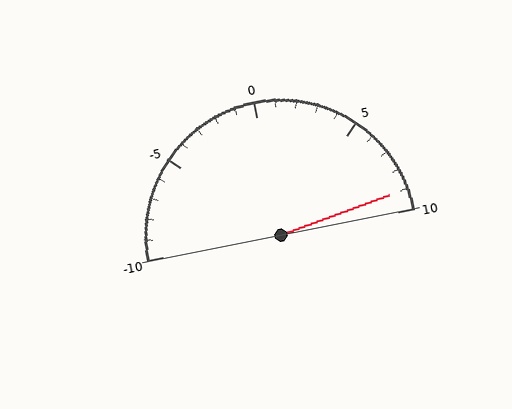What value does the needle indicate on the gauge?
The needle indicates approximately 9.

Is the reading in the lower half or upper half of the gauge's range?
The reading is in the upper half of the range (-10 to 10).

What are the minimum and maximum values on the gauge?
The gauge ranges from -10 to 10.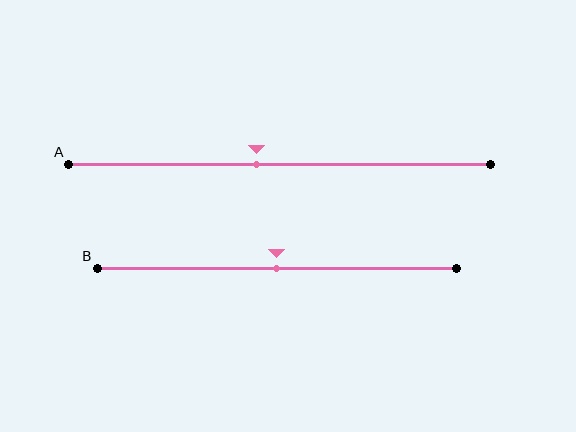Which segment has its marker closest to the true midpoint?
Segment B has its marker closest to the true midpoint.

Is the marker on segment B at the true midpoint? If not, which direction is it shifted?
Yes, the marker on segment B is at the true midpoint.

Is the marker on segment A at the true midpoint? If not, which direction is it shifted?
No, the marker on segment A is shifted to the left by about 5% of the segment length.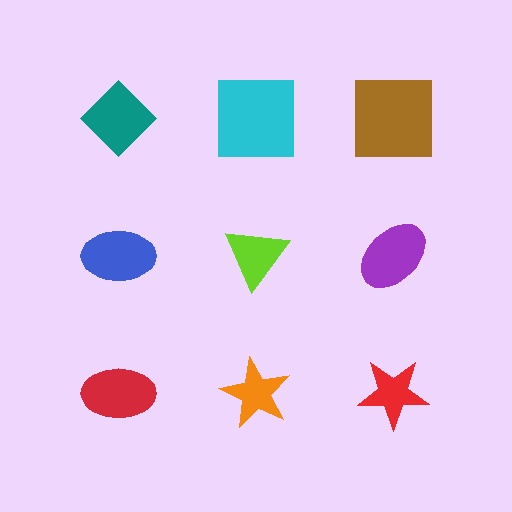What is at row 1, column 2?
A cyan square.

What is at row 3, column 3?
A red star.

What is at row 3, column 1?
A red ellipse.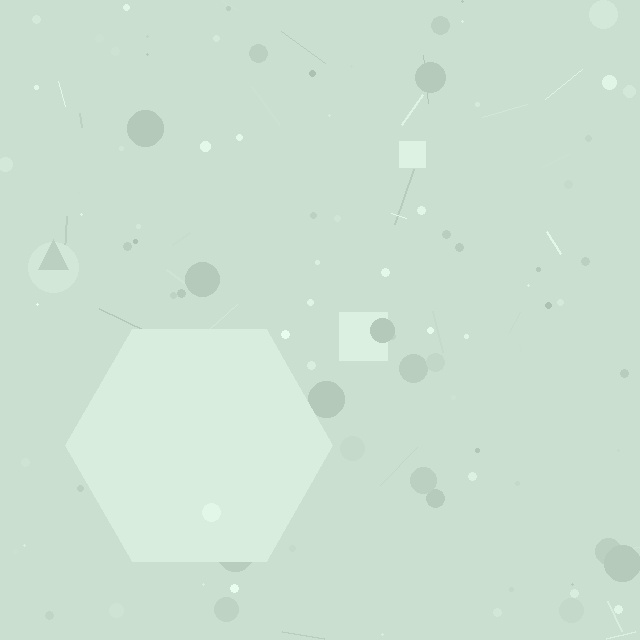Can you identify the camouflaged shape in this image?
The camouflaged shape is a hexagon.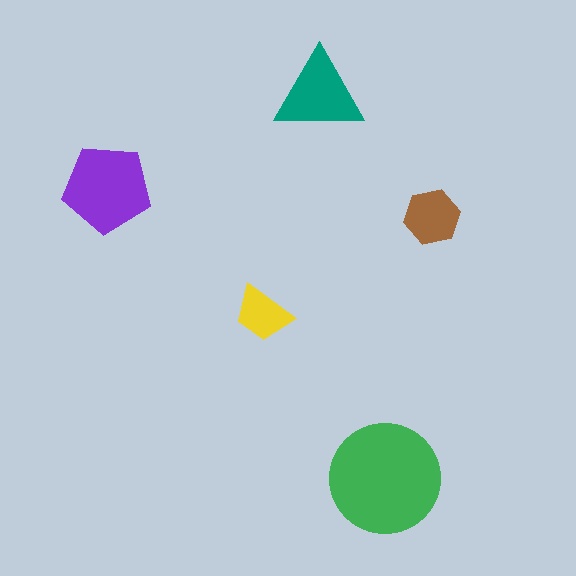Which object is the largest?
The green circle.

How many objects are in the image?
There are 5 objects in the image.